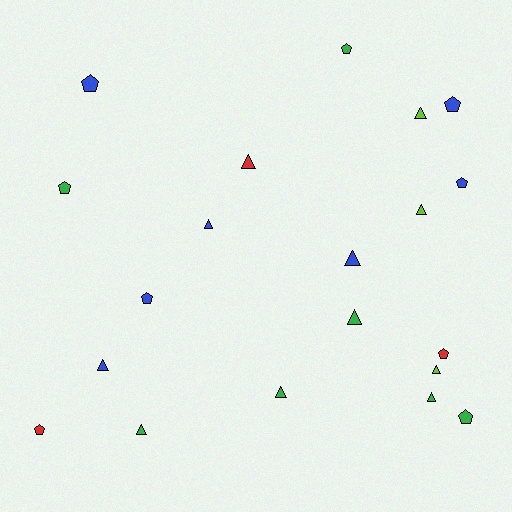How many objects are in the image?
There are 20 objects.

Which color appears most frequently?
Green, with 7 objects.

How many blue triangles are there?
There are 3 blue triangles.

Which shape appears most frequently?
Triangle, with 11 objects.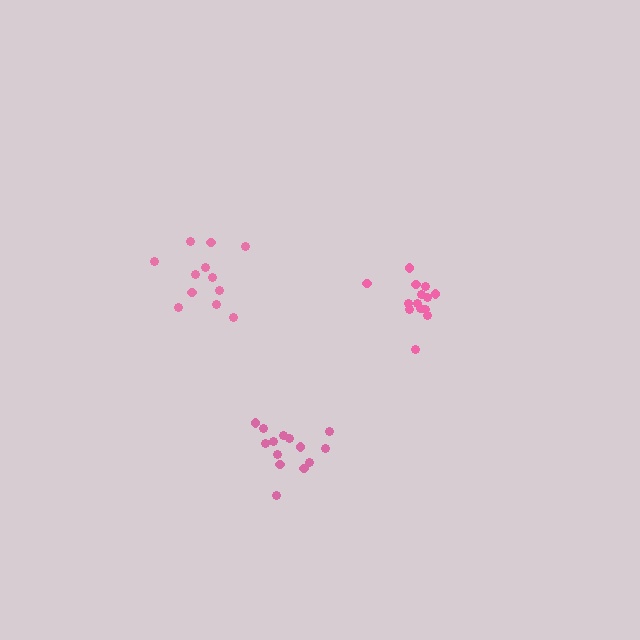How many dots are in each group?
Group 1: 14 dots, Group 2: 12 dots, Group 3: 14 dots (40 total).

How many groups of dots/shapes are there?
There are 3 groups.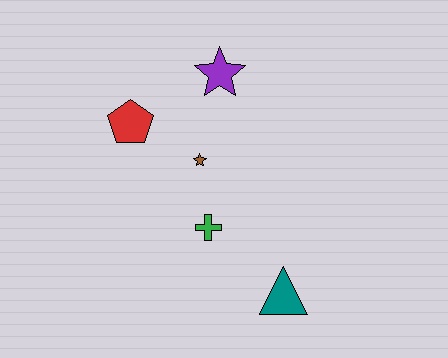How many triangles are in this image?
There is 1 triangle.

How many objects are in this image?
There are 5 objects.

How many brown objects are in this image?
There is 1 brown object.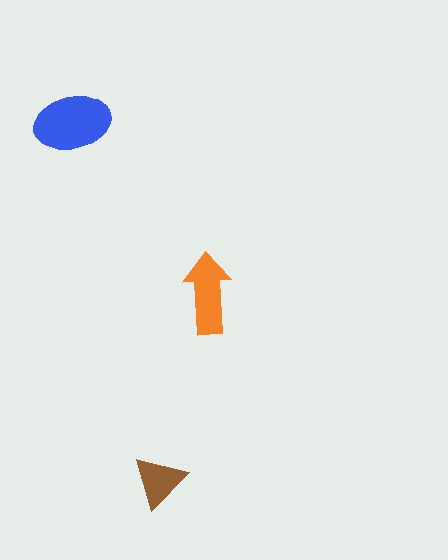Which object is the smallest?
The brown triangle.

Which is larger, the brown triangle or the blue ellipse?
The blue ellipse.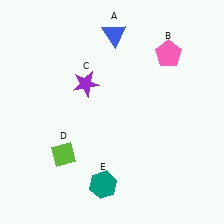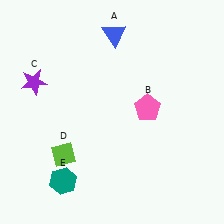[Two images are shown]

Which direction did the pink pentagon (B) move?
The pink pentagon (B) moved down.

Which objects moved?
The objects that moved are: the pink pentagon (B), the purple star (C), the teal hexagon (E).